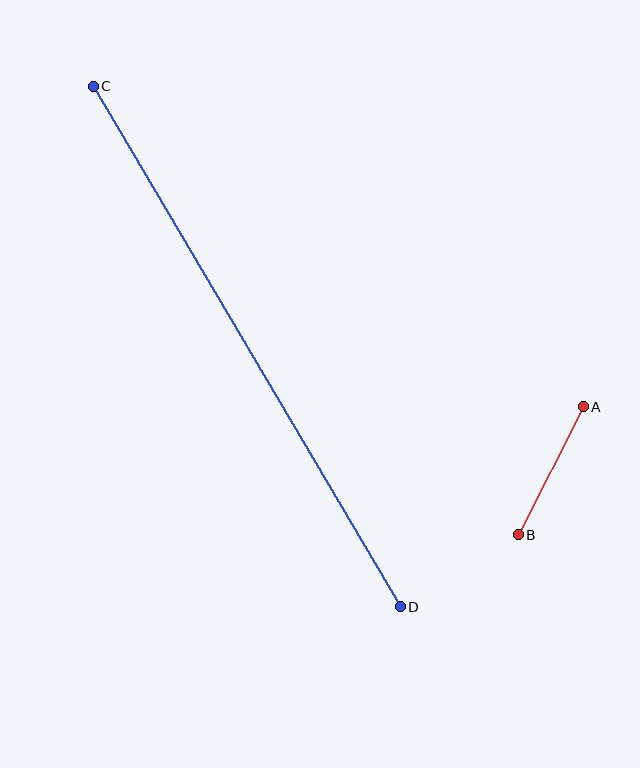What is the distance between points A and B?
The distance is approximately 144 pixels.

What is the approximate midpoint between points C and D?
The midpoint is at approximately (247, 346) pixels.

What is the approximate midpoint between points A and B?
The midpoint is at approximately (551, 471) pixels.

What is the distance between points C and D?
The distance is approximately 604 pixels.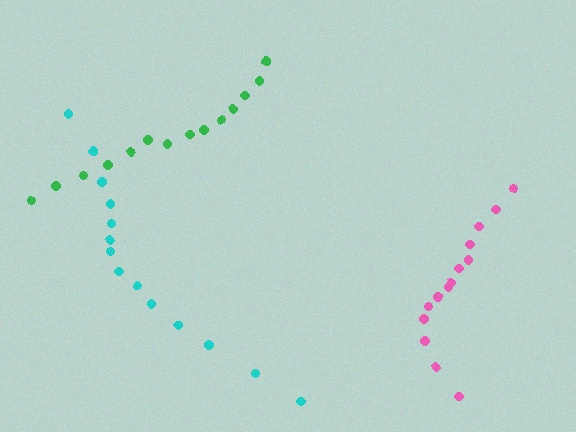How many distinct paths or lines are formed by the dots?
There are 3 distinct paths.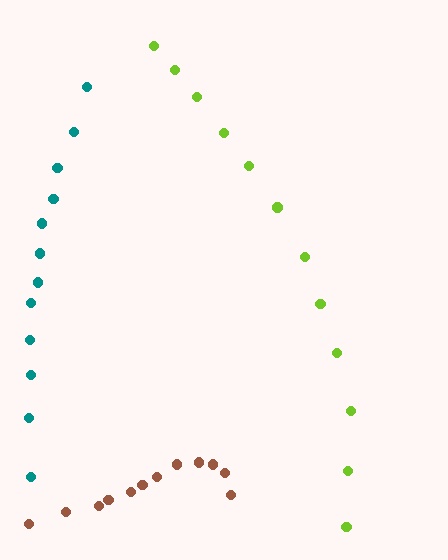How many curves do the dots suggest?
There are 3 distinct paths.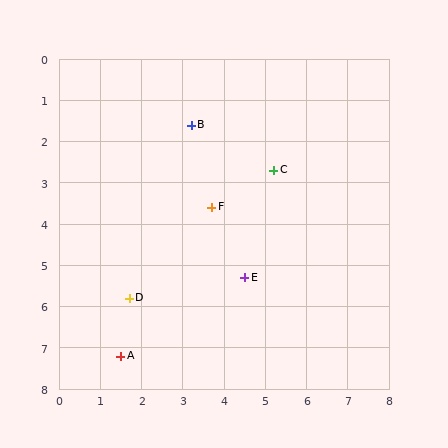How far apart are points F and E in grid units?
Points F and E are about 1.9 grid units apart.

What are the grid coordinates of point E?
Point E is at approximately (4.5, 5.3).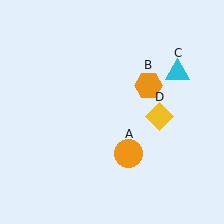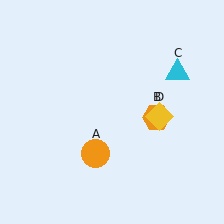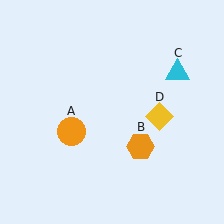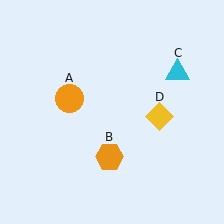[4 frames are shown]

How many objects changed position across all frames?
2 objects changed position: orange circle (object A), orange hexagon (object B).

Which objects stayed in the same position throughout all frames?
Cyan triangle (object C) and yellow diamond (object D) remained stationary.